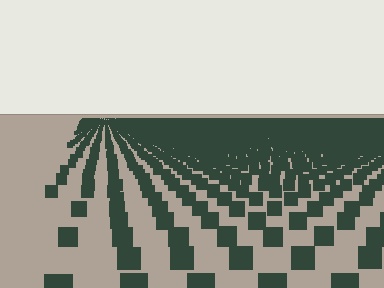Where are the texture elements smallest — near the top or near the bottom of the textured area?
Near the top.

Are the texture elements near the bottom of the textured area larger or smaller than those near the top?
Larger. Near the bottom, elements are closer to the viewer and appear at a bigger on-screen size.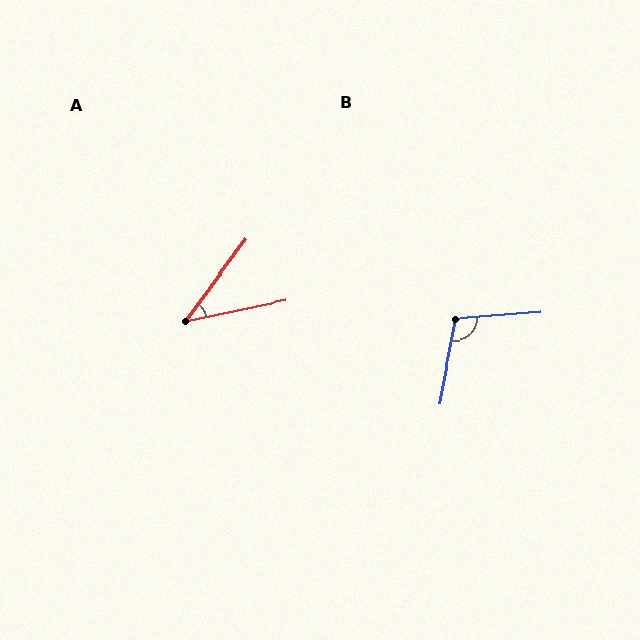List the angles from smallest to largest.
A (41°), B (106°).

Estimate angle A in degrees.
Approximately 41 degrees.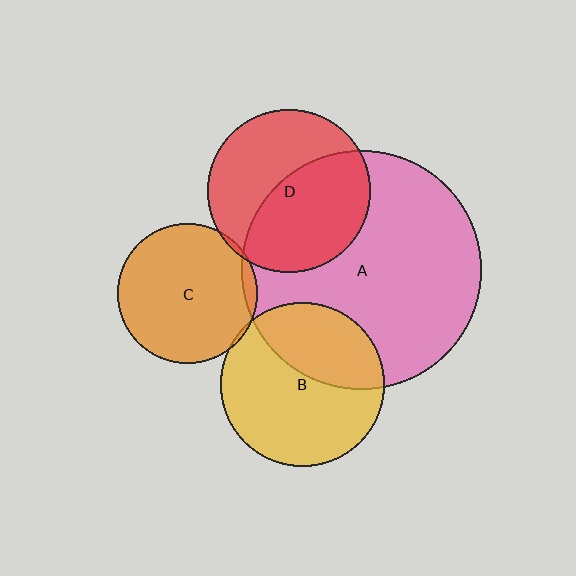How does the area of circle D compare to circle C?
Approximately 1.3 times.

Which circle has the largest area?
Circle A (pink).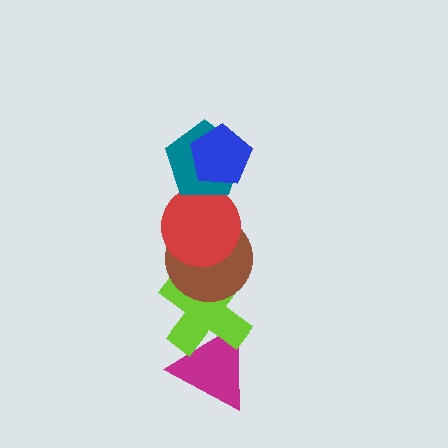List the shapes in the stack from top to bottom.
From top to bottom: the blue pentagon, the teal pentagon, the red circle, the brown circle, the lime cross, the magenta triangle.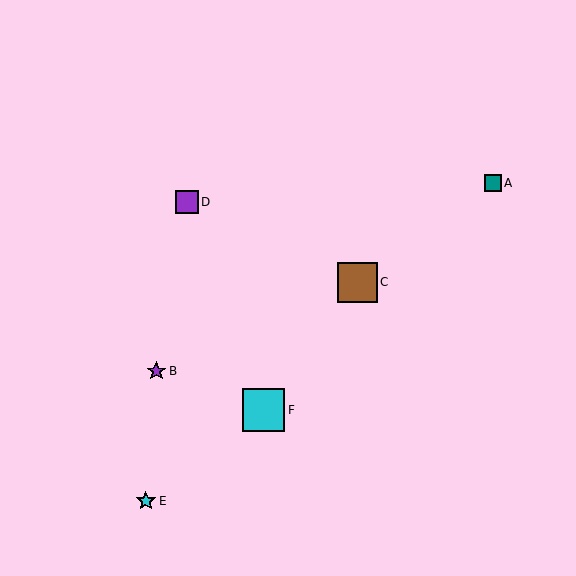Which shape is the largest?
The cyan square (labeled F) is the largest.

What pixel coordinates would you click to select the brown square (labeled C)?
Click at (357, 282) to select the brown square C.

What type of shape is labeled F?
Shape F is a cyan square.